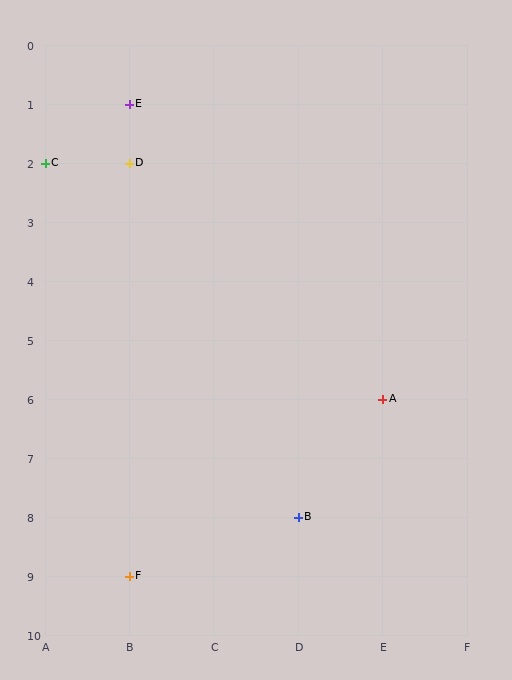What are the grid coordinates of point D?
Point D is at grid coordinates (B, 2).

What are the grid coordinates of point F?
Point F is at grid coordinates (B, 9).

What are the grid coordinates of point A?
Point A is at grid coordinates (E, 6).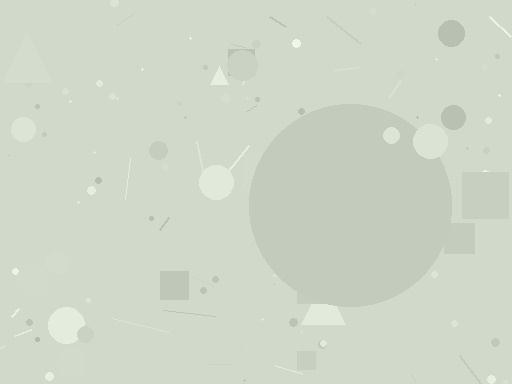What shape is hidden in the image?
A circle is hidden in the image.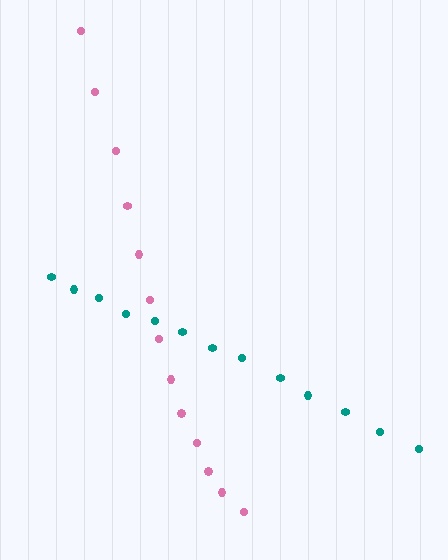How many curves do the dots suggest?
There are 2 distinct paths.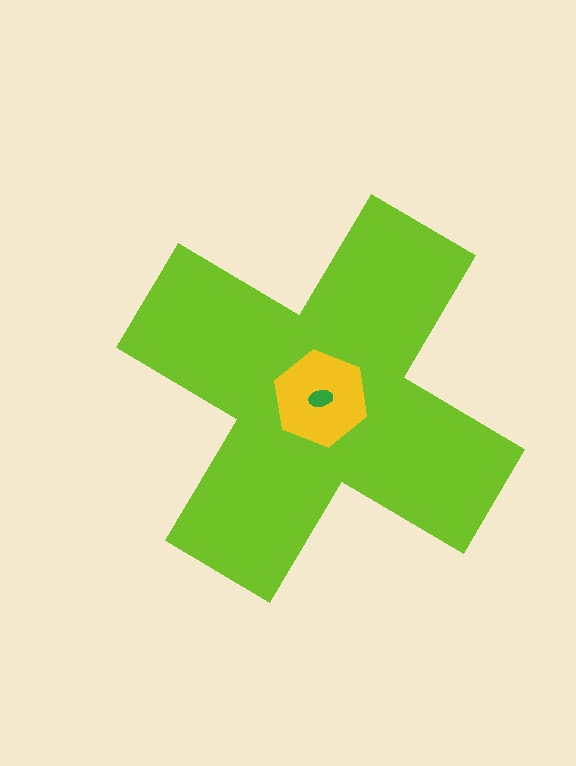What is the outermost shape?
The lime cross.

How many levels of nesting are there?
3.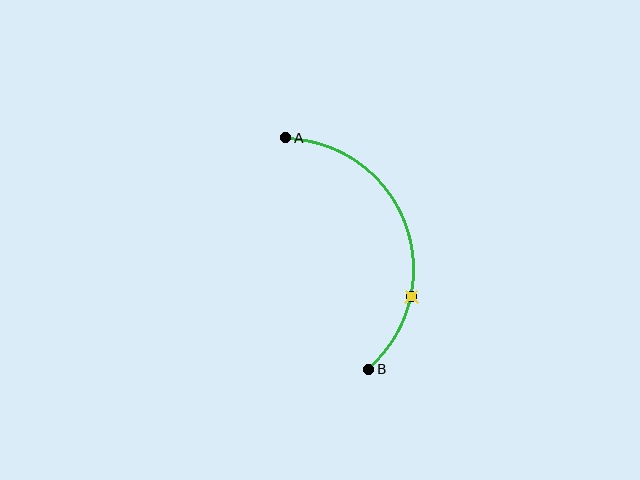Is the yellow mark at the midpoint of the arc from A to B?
No. The yellow mark lies on the arc but is closer to endpoint B. The arc midpoint would be at the point on the curve equidistant along the arc from both A and B.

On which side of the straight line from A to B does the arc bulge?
The arc bulges to the right of the straight line connecting A and B.